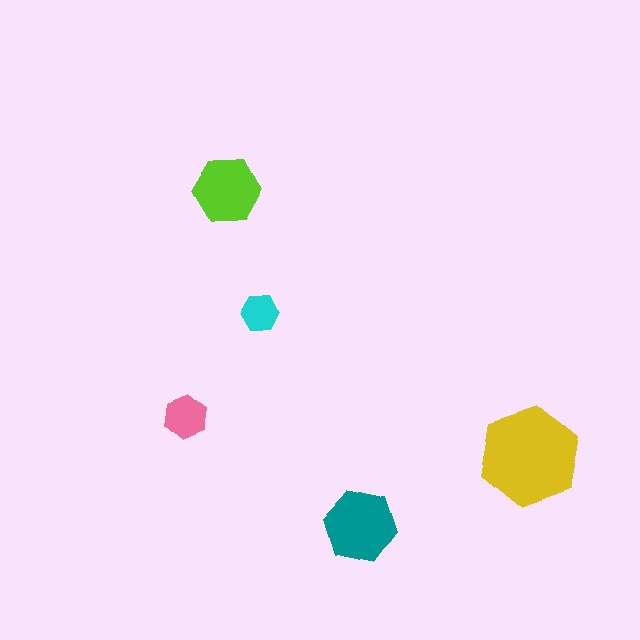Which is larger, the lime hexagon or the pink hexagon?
The lime one.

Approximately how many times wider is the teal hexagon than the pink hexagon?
About 1.5 times wider.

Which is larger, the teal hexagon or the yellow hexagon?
The yellow one.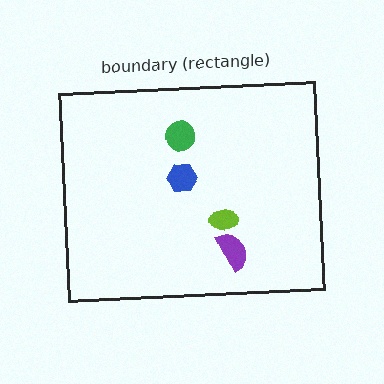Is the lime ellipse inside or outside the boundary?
Inside.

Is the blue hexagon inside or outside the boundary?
Inside.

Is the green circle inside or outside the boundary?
Inside.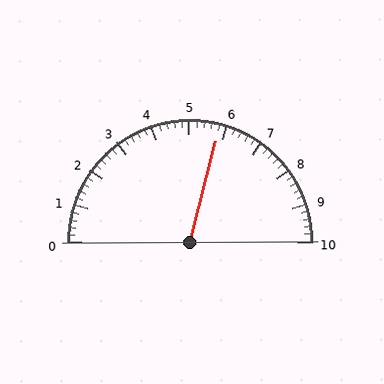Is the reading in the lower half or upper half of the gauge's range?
The reading is in the upper half of the range (0 to 10).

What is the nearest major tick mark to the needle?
The nearest major tick mark is 6.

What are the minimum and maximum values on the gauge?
The gauge ranges from 0 to 10.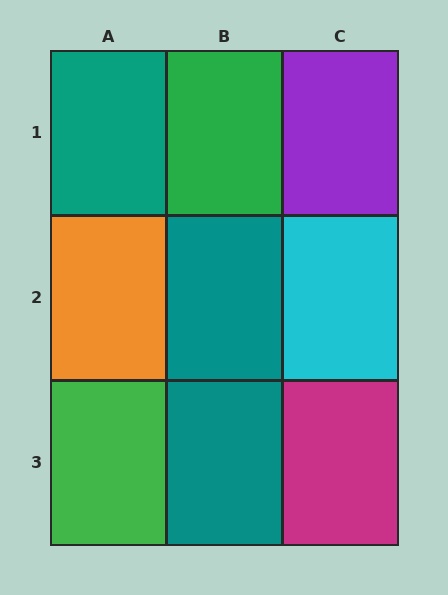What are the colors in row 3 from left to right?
Green, teal, magenta.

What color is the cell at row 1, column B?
Green.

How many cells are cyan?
1 cell is cyan.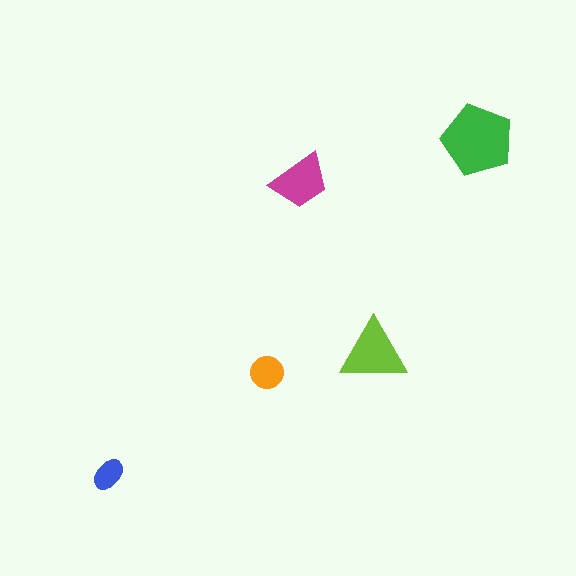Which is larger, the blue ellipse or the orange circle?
The orange circle.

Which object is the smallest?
The blue ellipse.